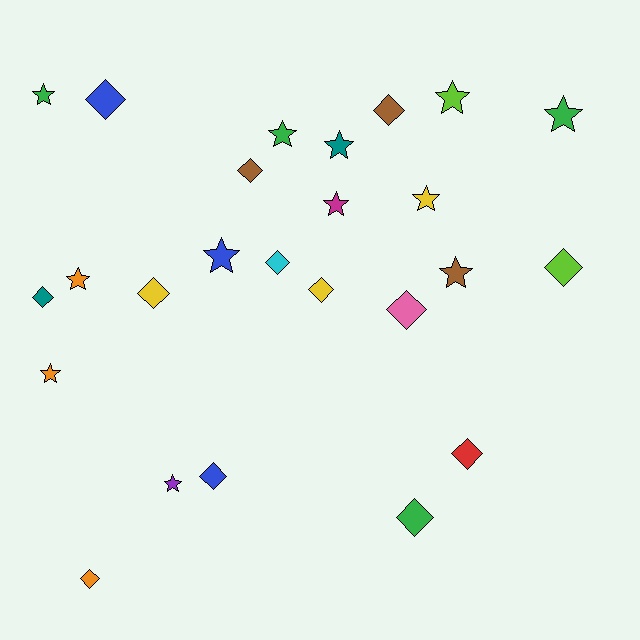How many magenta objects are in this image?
There is 1 magenta object.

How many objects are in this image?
There are 25 objects.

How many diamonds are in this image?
There are 13 diamonds.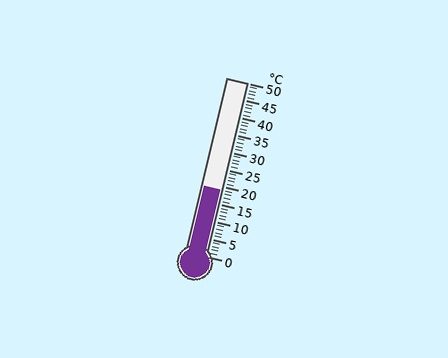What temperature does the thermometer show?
The thermometer shows approximately 19°C.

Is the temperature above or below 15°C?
The temperature is above 15°C.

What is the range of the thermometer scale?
The thermometer scale ranges from 0°C to 50°C.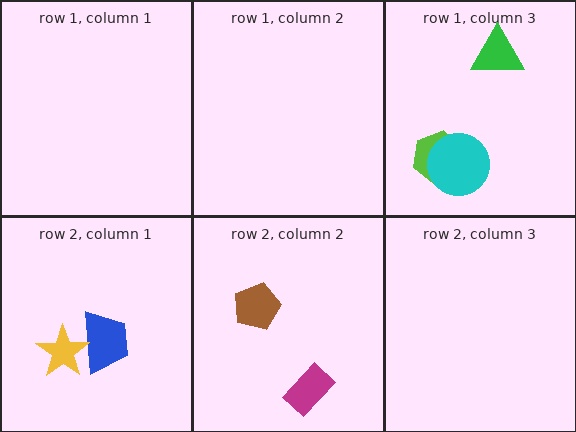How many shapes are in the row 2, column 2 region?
2.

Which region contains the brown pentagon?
The row 2, column 2 region.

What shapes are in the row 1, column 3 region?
The lime hexagon, the green triangle, the cyan circle.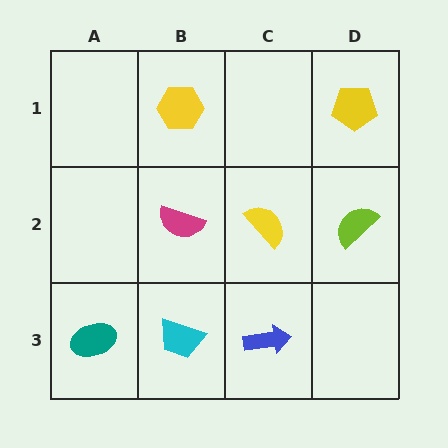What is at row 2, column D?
A lime semicircle.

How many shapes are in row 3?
3 shapes.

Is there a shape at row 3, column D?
No, that cell is empty.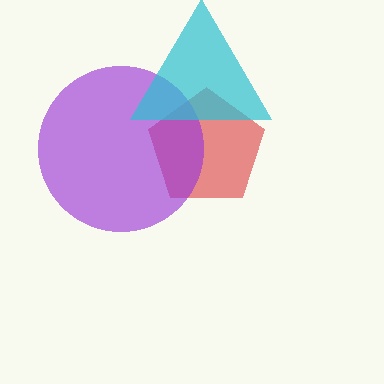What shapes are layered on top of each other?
The layered shapes are: a red pentagon, a purple circle, a cyan triangle.